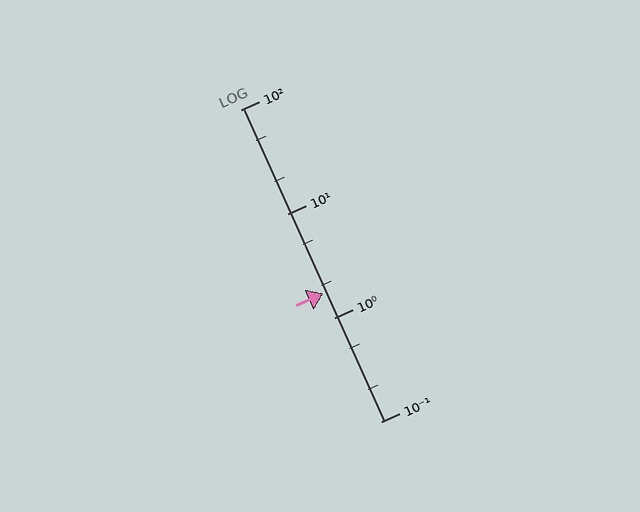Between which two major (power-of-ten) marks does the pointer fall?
The pointer is between 1 and 10.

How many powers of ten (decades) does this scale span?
The scale spans 3 decades, from 0.1 to 100.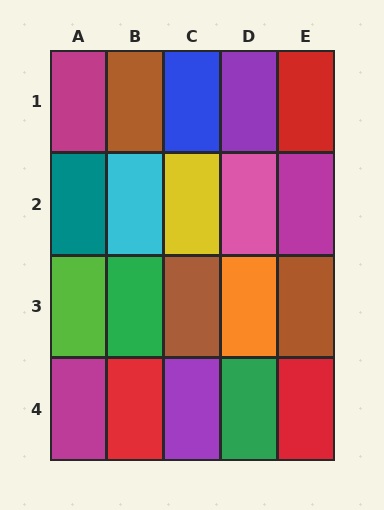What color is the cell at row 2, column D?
Pink.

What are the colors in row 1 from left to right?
Magenta, brown, blue, purple, red.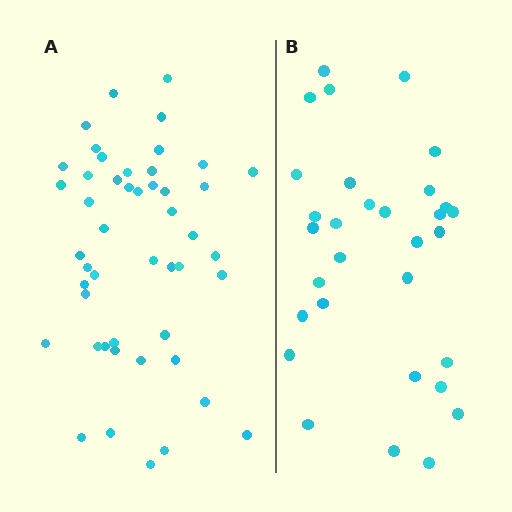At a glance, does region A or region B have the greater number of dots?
Region A (the left region) has more dots.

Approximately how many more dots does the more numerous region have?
Region A has approximately 15 more dots than region B.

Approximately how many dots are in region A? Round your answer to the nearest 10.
About 50 dots. (The exact count is 48, which rounds to 50.)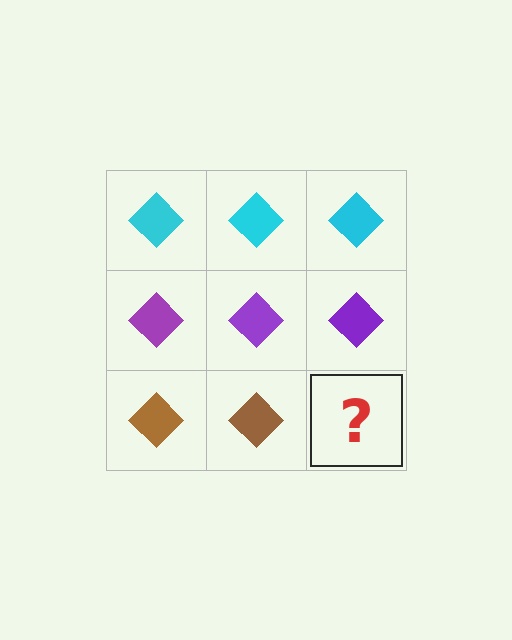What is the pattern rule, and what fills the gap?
The rule is that each row has a consistent color. The gap should be filled with a brown diamond.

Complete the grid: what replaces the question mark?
The question mark should be replaced with a brown diamond.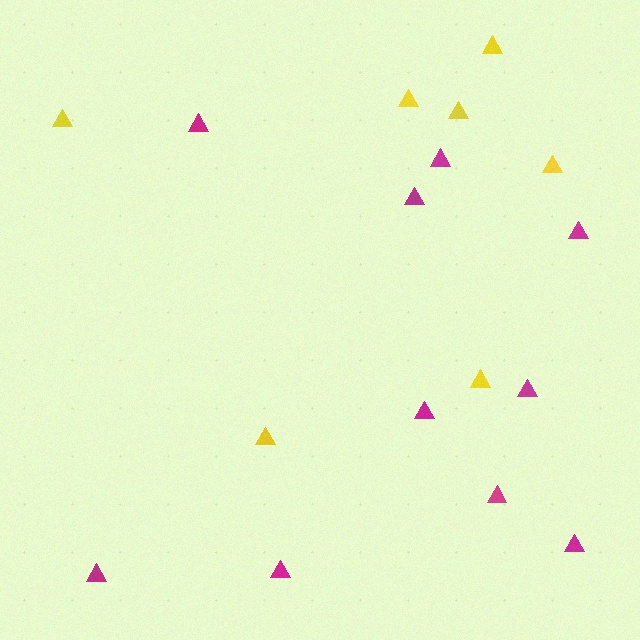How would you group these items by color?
There are 2 groups: one group of yellow triangles (7) and one group of magenta triangles (10).